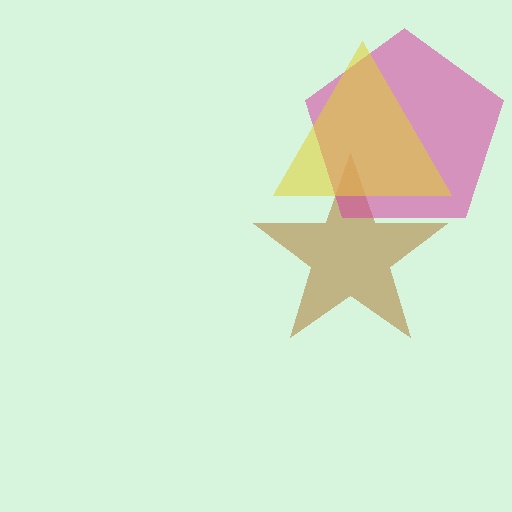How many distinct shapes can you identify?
There are 3 distinct shapes: a brown star, a magenta pentagon, a yellow triangle.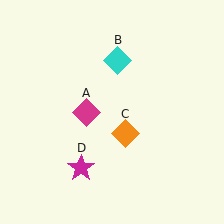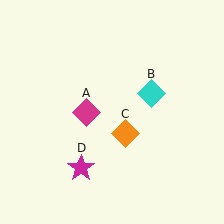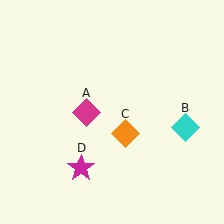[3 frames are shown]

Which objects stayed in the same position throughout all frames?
Magenta diamond (object A) and orange diamond (object C) and magenta star (object D) remained stationary.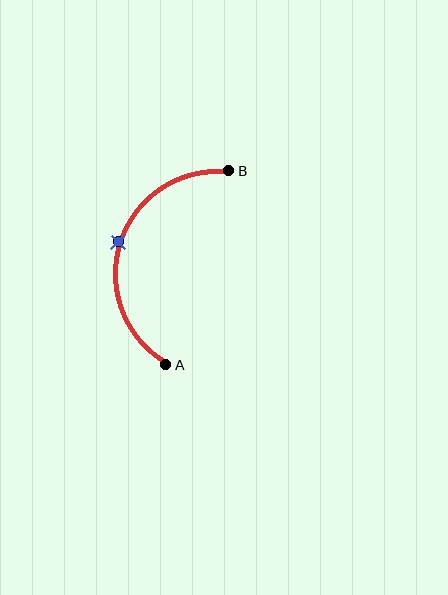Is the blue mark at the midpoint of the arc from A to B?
Yes. The blue mark lies on the arc at equal arc-length from both A and B — it is the arc midpoint.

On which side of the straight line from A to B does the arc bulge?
The arc bulges to the left of the straight line connecting A and B.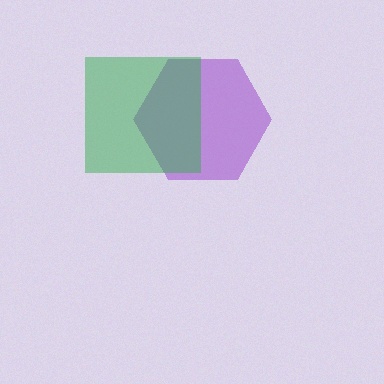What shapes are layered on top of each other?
The layered shapes are: a purple hexagon, a green square.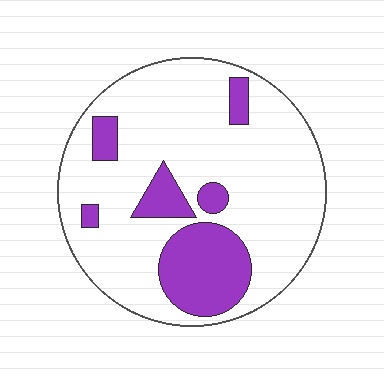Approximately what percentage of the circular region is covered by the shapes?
Approximately 20%.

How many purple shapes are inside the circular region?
6.